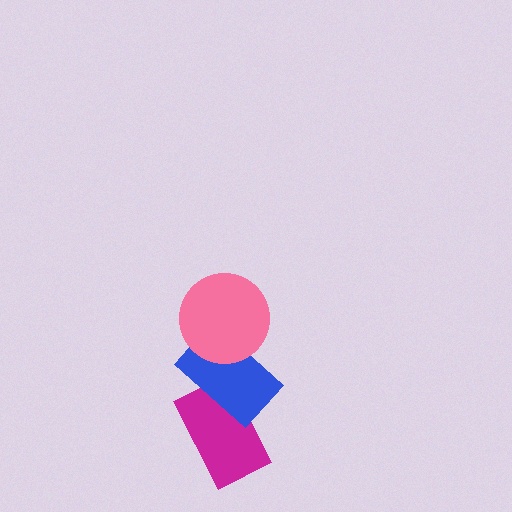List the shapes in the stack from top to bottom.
From top to bottom: the pink circle, the blue rectangle, the magenta rectangle.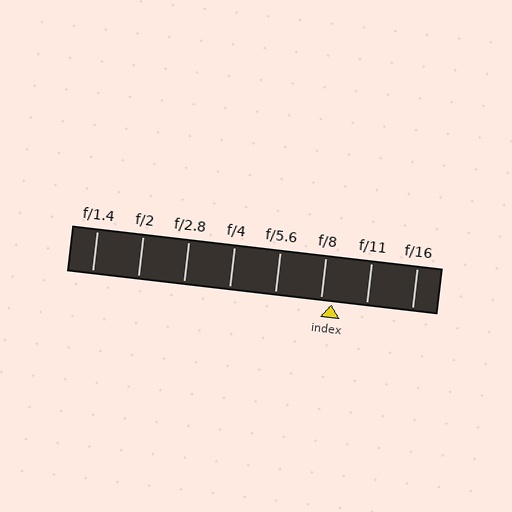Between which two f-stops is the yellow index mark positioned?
The index mark is between f/8 and f/11.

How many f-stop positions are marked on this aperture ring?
There are 8 f-stop positions marked.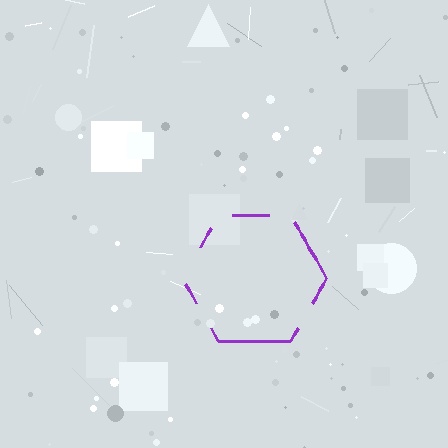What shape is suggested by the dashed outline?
The dashed outline suggests a hexagon.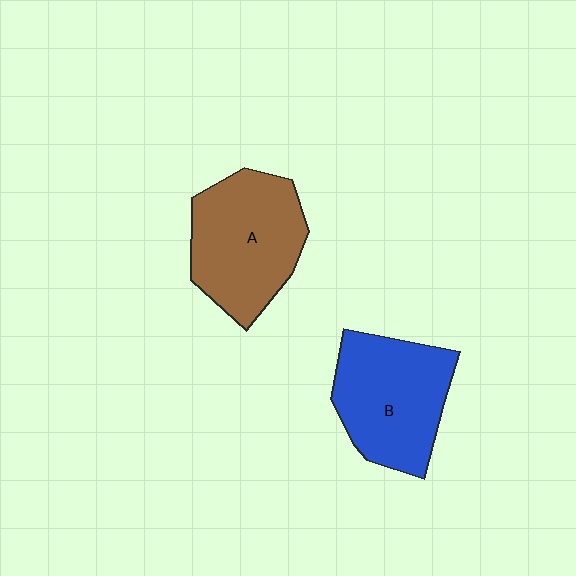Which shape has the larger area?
Shape A (brown).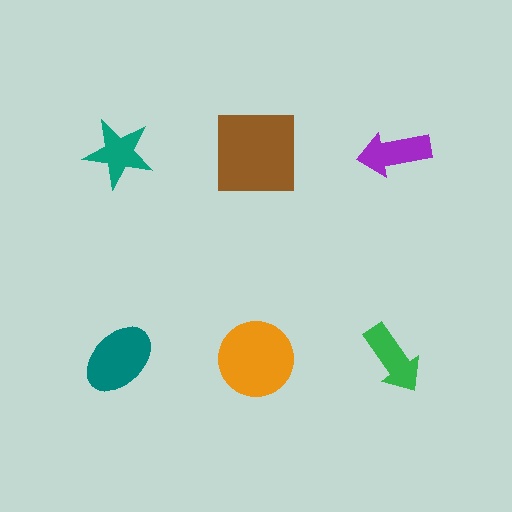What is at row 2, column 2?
An orange circle.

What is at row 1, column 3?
A purple arrow.